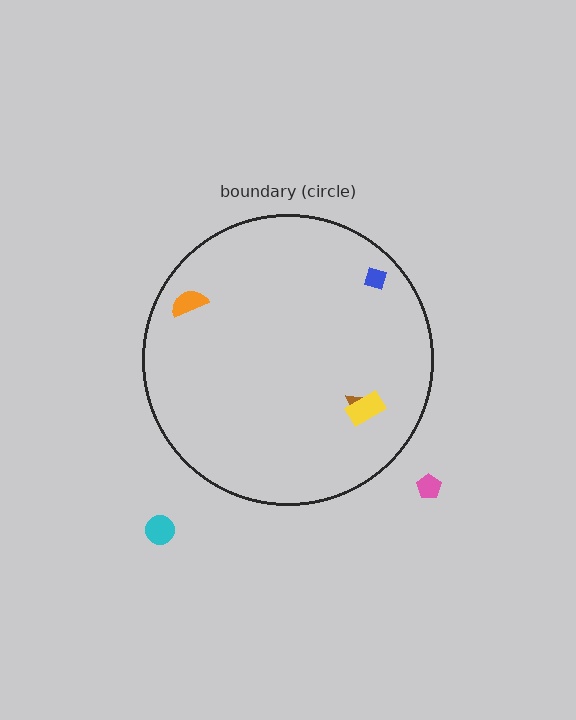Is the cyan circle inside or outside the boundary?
Outside.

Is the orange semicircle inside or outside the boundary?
Inside.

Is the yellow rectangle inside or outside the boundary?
Inside.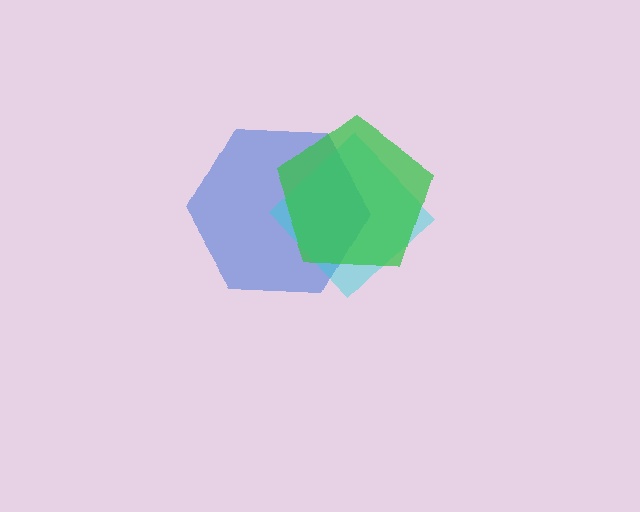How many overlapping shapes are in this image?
There are 3 overlapping shapes in the image.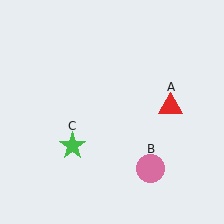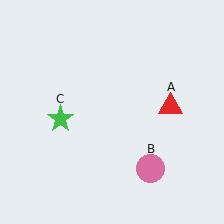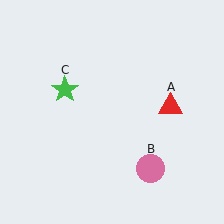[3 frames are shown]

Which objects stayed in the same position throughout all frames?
Red triangle (object A) and pink circle (object B) remained stationary.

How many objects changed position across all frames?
1 object changed position: green star (object C).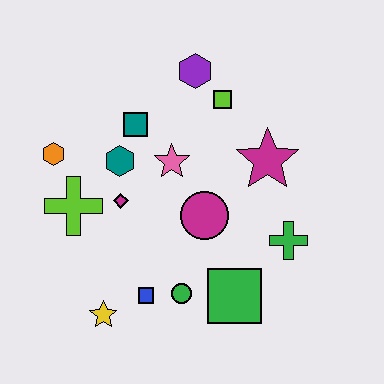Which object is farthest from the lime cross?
The green cross is farthest from the lime cross.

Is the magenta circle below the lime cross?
Yes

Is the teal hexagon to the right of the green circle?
No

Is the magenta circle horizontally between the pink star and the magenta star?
Yes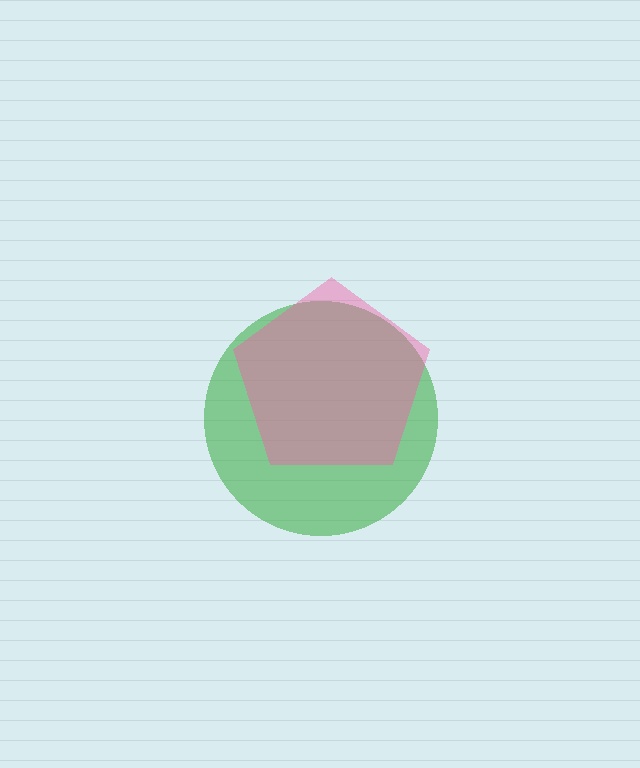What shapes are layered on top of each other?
The layered shapes are: a green circle, a pink pentagon.